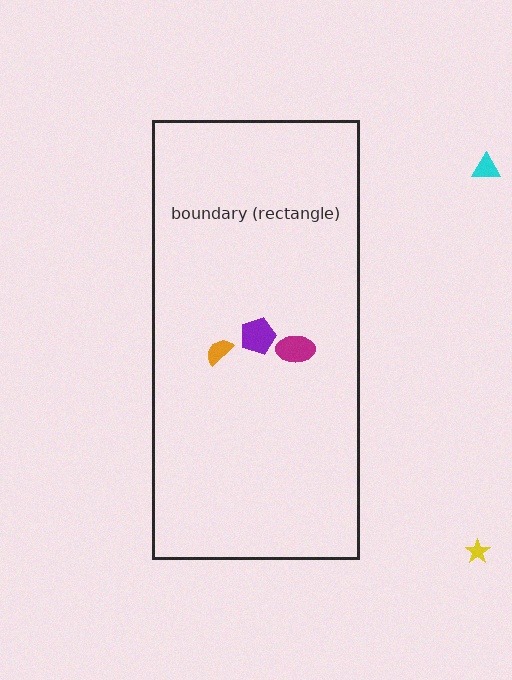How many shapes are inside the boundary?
3 inside, 2 outside.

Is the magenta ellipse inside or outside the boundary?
Inside.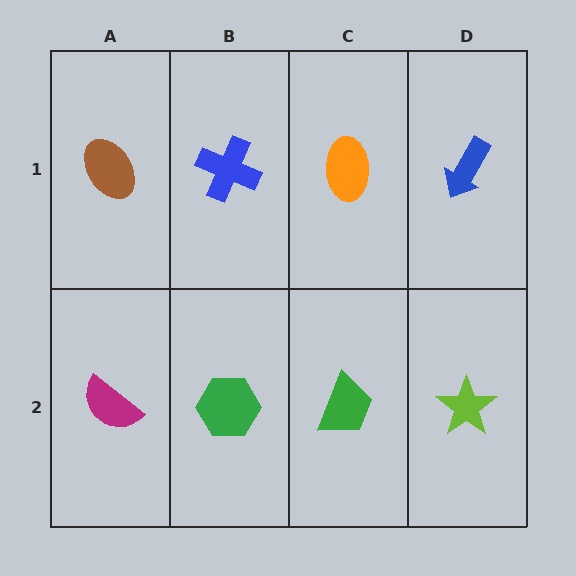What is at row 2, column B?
A green hexagon.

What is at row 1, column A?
A brown ellipse.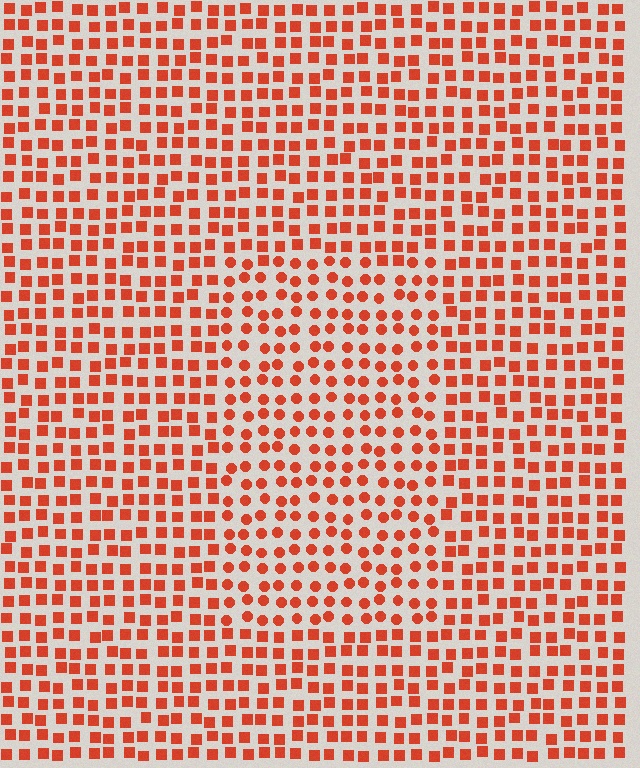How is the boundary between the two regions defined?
The boundary is defined by a change in element shape: circles inside vs. squares outside. All elements share the same color and spacing.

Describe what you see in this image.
The image is filled with small red elements arranged in a uniform grid. A rectangle-shaped region contains circles, while the surrounding area contains squares. The boundary is defined purely by the change in element shape.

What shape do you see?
I see a rectangle.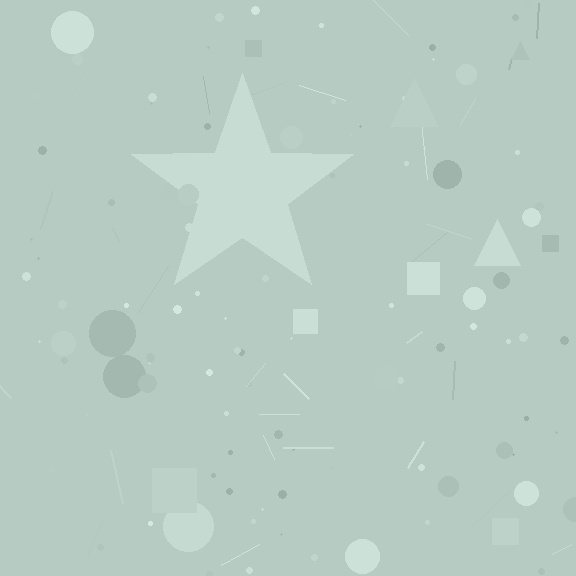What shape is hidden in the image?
A star is hidden in the image.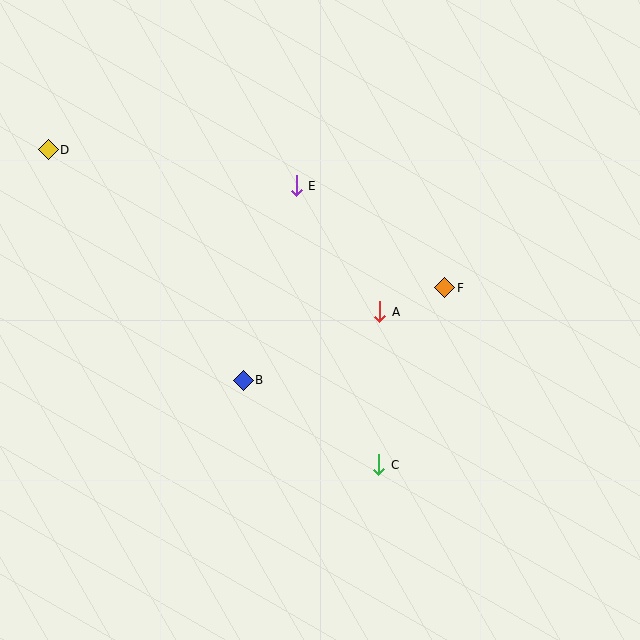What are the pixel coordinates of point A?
Point A is at (380, 312).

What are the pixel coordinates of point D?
Point D is at (48, 150).